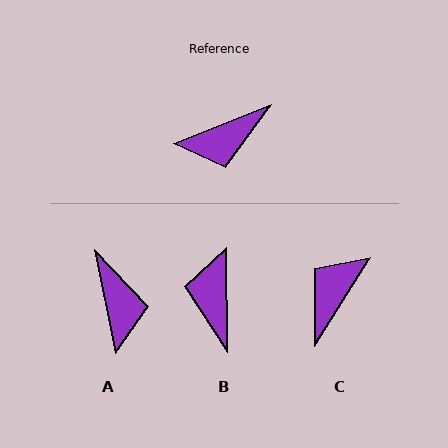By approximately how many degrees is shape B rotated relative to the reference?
Approximately 111 degrees clockwise.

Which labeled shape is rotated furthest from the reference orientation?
C, about 143 degrees away.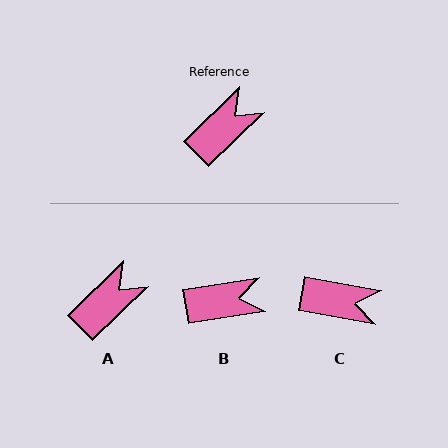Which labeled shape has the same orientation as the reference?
A.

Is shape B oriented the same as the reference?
No, it is off by about 35 degrees.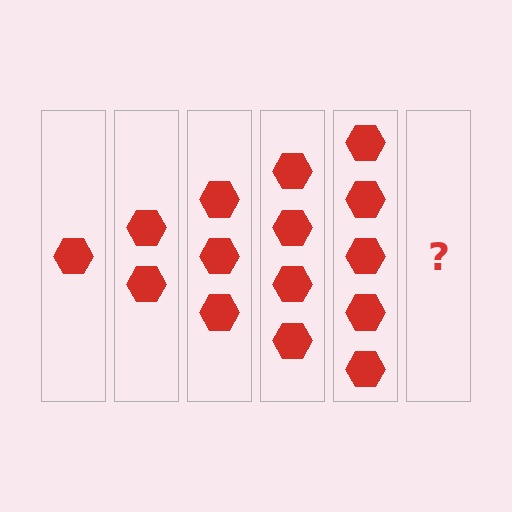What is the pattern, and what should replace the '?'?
The pattern is that each step adds one more hexagon. The '?' should be 6 hexagons.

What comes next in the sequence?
The next element should be 6 hexagons.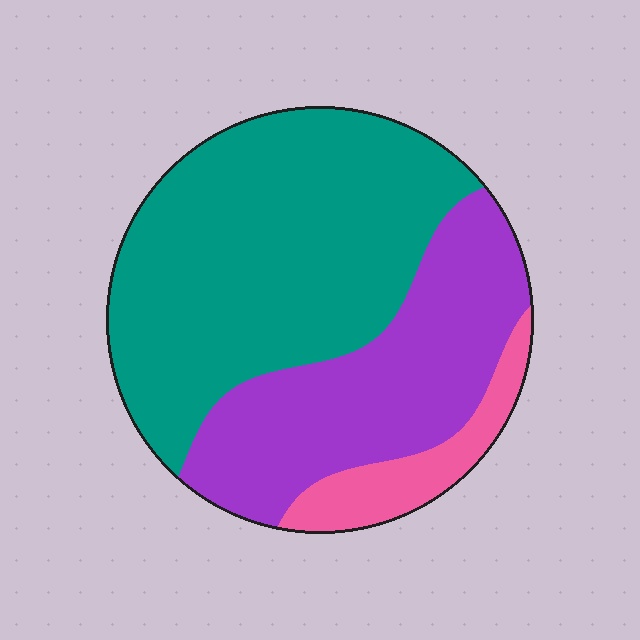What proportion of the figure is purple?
Purple covers around 35% of the figure.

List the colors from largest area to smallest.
From largest to smallest: teal, purple, pink.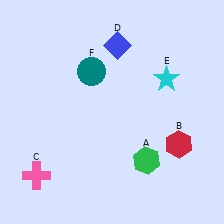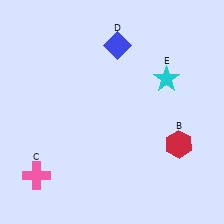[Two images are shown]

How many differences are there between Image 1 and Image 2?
There are 2 differences between the two images.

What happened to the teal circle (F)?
The teal circle (F) was removed in Image 2. It was in the top-left area of Image 1.